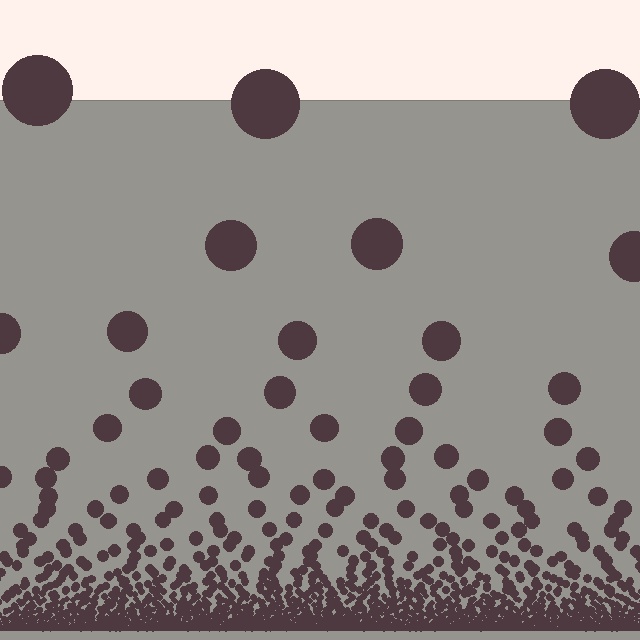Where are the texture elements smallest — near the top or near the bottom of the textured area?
Near the bottom.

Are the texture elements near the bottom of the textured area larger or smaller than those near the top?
Smaller. The gradient is inverted — elements near the bottom are smaller and denser.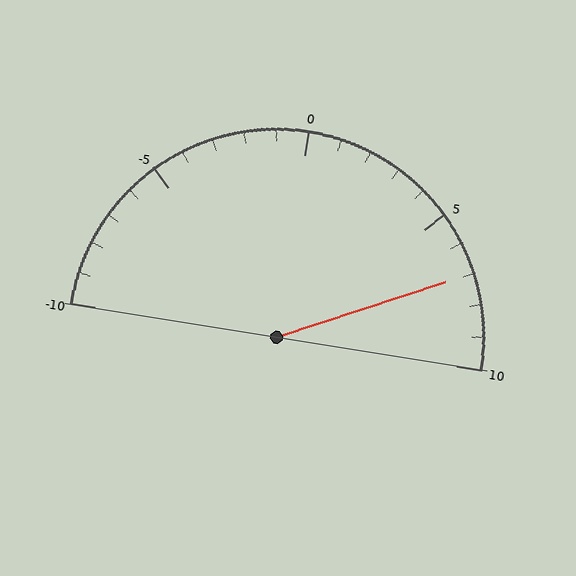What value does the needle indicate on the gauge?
The needle indicates approximately 7.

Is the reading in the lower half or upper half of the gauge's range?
The reading is in the upper half of the range (-10 to 10).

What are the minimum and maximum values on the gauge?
The gauge ranges from -10 to 10.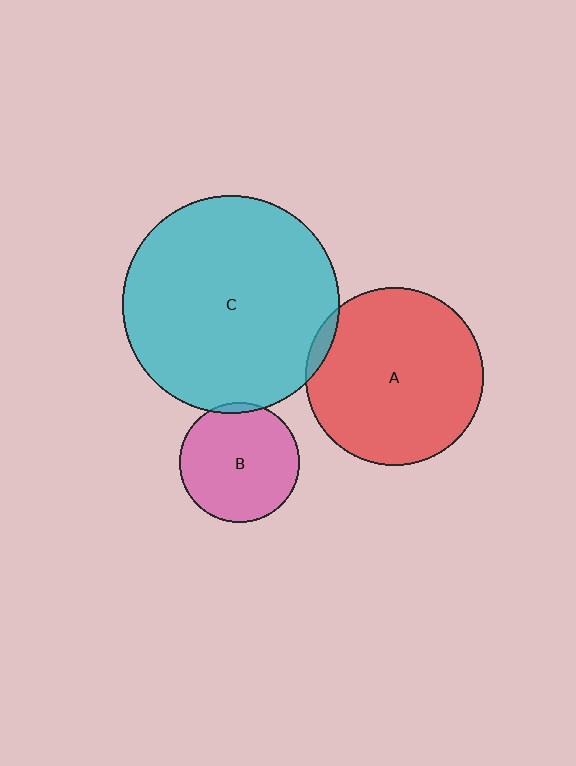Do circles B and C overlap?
Yes.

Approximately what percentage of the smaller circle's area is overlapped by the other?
Approximately 5%.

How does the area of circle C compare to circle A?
Approximately 1.5 times.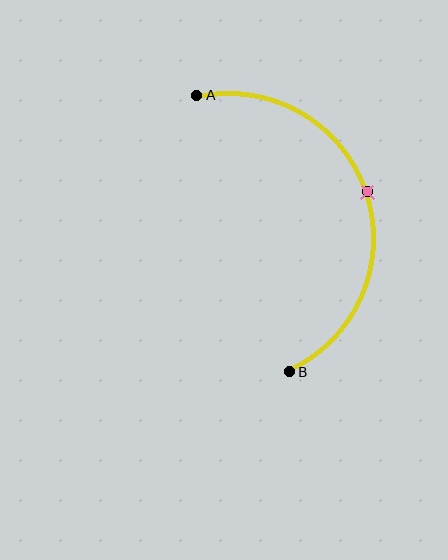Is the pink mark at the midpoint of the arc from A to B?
Yes. The pink mark lies on the arc at equal arc-length from both A and B — it is the arc midpoint.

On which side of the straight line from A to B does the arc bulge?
The arc bulges to the right of the straight line connecting A and B.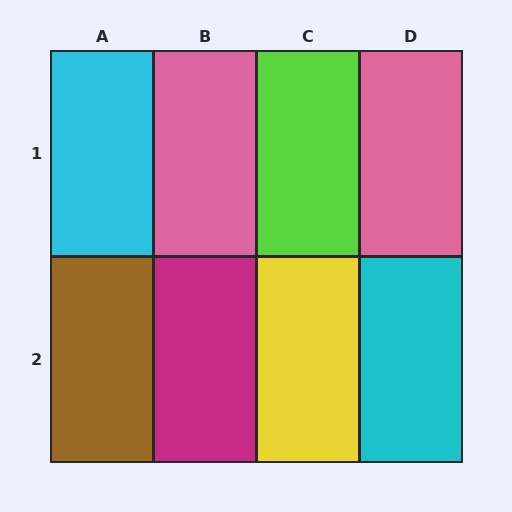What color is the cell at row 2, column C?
Yellow.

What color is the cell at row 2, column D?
Cyan.